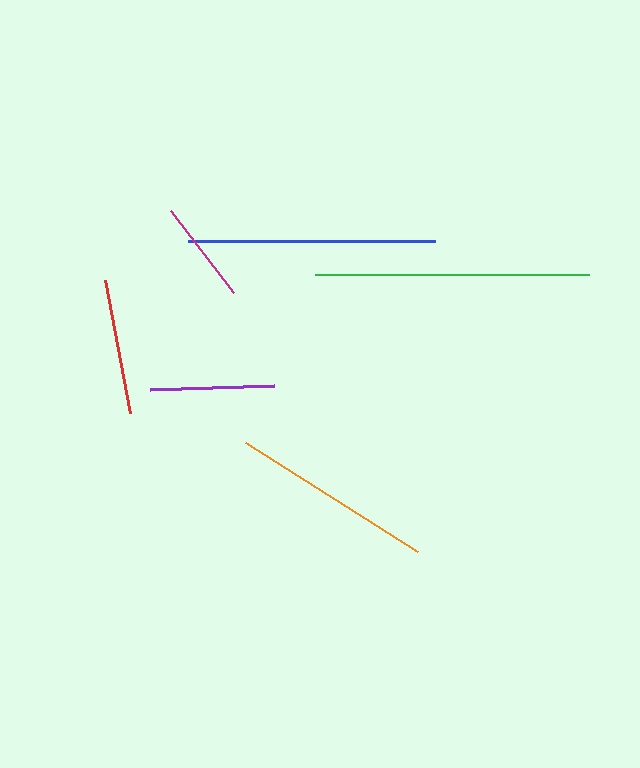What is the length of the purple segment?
The purple segment is approximately 124 pixels long.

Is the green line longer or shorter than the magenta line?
The green line is longer than the magenta line.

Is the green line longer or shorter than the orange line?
The green line is longer than the orange line.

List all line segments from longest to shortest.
From longest to shortest: green, blue, orange, red, purple, magenta.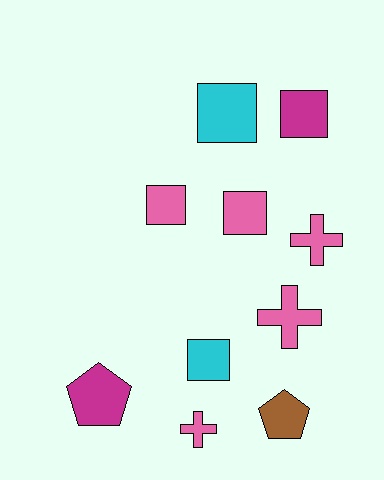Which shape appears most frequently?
Square, with 5 objects.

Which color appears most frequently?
Pink, with 5 objects.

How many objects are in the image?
There are 10 objects.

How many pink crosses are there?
There are 3 pink crosses.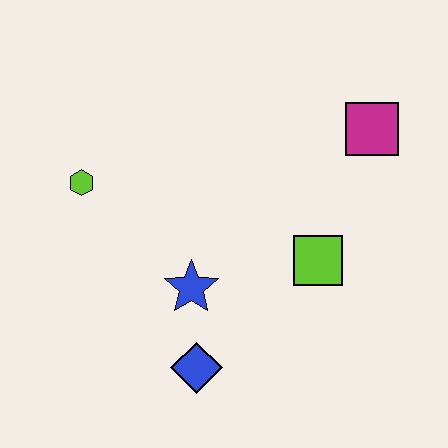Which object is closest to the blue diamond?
The blue star is closest to the blue diamond.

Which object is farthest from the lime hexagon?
The magenta square is farthest from the lime hexagon.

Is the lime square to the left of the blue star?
No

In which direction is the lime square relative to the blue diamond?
The lime square is to the right of the blue diamond.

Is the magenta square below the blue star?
No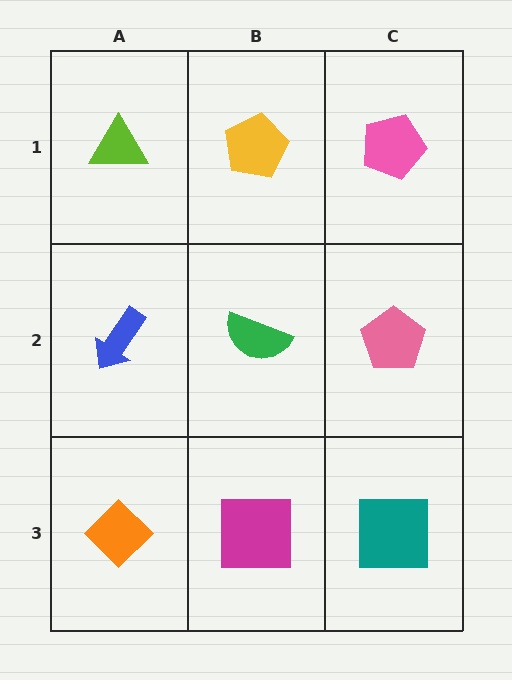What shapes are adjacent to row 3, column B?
A green semicircle (row 2, column B), an orange diamond (row 3, column A), a teal square (row 3, column C).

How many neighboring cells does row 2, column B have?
4.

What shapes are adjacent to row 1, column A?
A blue arrow (row 2, column A), a yellow pentagon (row 1, column B).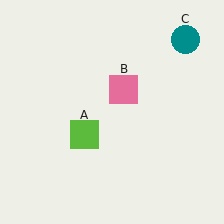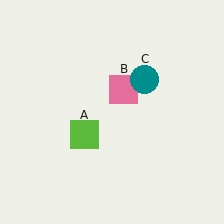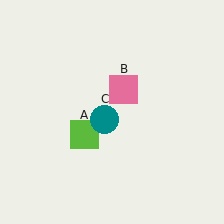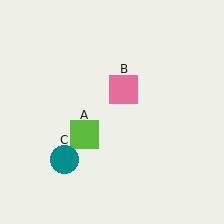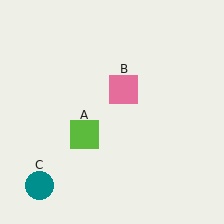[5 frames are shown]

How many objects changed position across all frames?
1 object changed position: teal circle (object C).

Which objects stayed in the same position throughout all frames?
Lime square (object A) and pink square (object B) remained stationary.